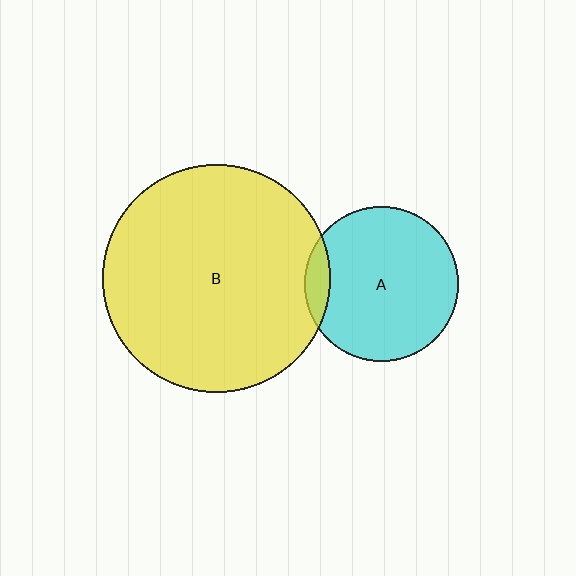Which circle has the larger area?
Circle B (yellow).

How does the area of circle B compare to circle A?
Approximately 2.2 times.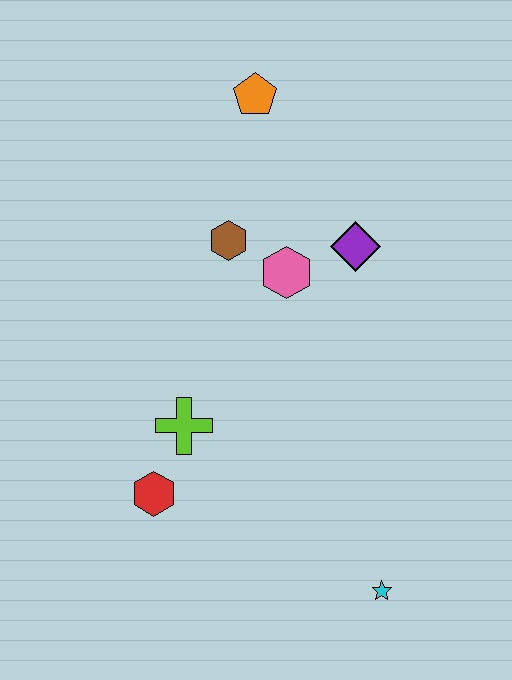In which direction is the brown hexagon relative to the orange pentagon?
The brown hexagon is below the orange pentagon.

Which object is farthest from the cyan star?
The orange pentagon is farthest from the cyan star.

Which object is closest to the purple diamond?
The pink hexagon is closest to the purple diamond.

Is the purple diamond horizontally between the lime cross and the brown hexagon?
No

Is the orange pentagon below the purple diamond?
No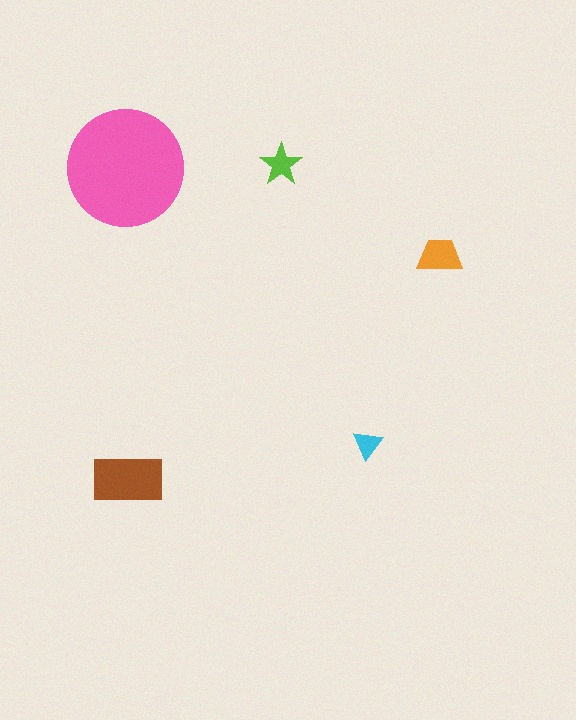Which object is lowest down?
The brown rectangle is bottommost.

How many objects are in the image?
There are 5 objects in the image.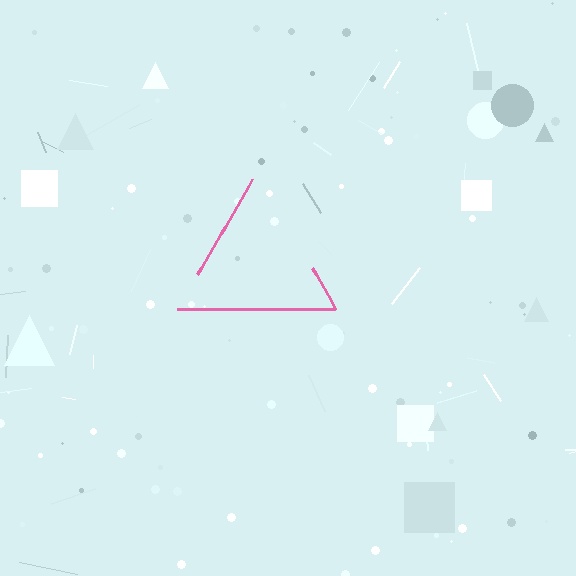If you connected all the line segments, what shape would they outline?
They would outline a triangle.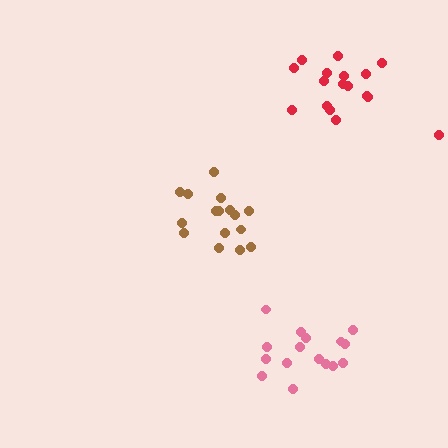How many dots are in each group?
Group 1: 16 dots, Group 2: 16 dots, Group 3: 17 dots (49 total).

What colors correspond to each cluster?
The clusters are colored: pink, brown, red.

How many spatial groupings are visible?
There are 3 spatial groupings.